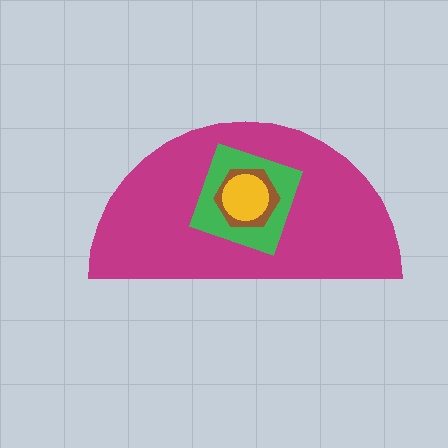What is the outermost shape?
The magenta semicircle.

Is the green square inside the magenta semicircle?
Yes.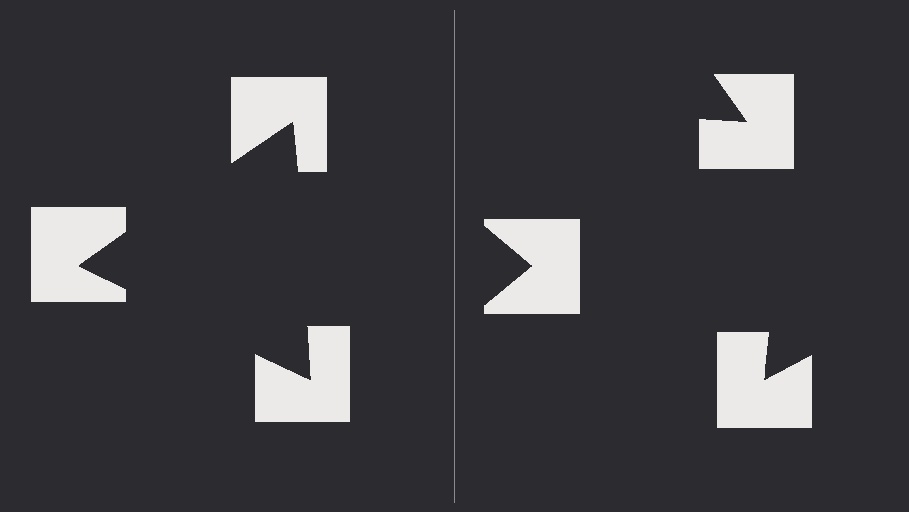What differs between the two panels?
The notched squares are positioned identically on both sides; only the wedge orientations differ. On the left they align to a triangle; on the right they are misaligned.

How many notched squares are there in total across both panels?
6 — 3 on each side.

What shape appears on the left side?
An illusory triangle.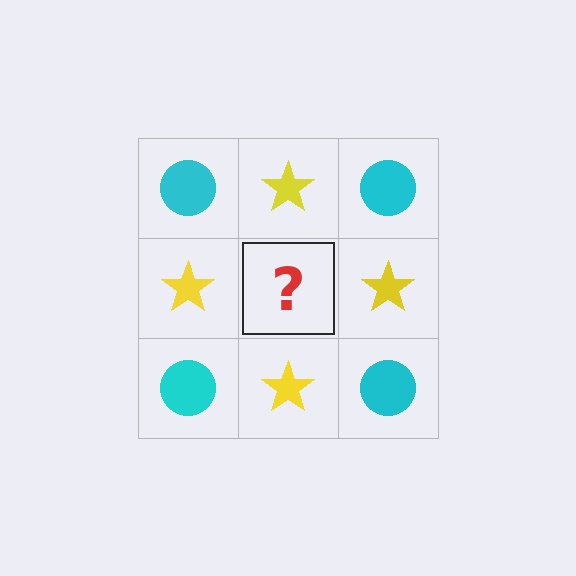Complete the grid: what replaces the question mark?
The question mark should be replaced with a cyan circle.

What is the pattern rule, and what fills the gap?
The rule is that it alternates cyan circle and yellow star in a checkerboard pattern. The gap should be filled with a cyan circle.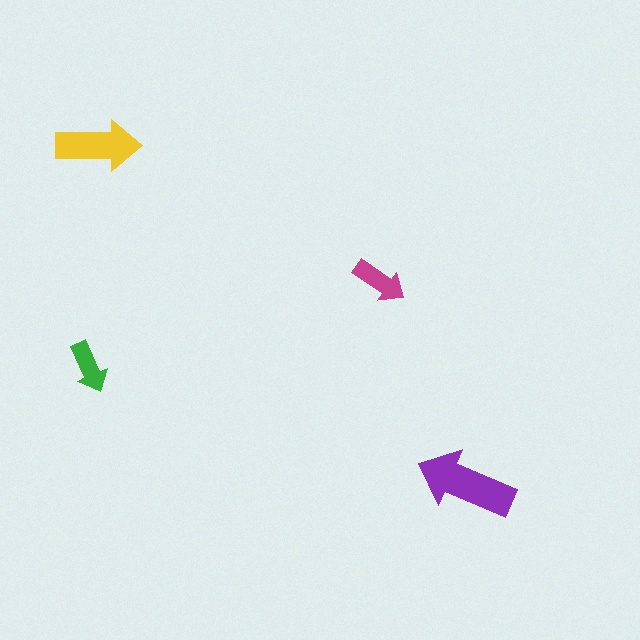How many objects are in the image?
There are 4 objects in the image.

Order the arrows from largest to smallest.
the purple one, the yellow one, the magenta one, the green one.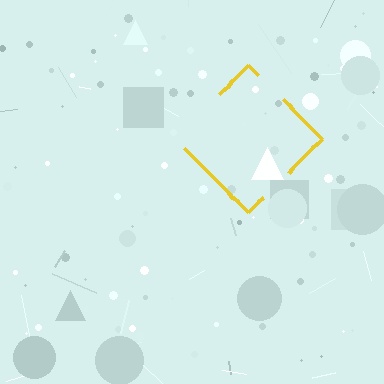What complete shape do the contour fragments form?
The contour fragments form a diamond.